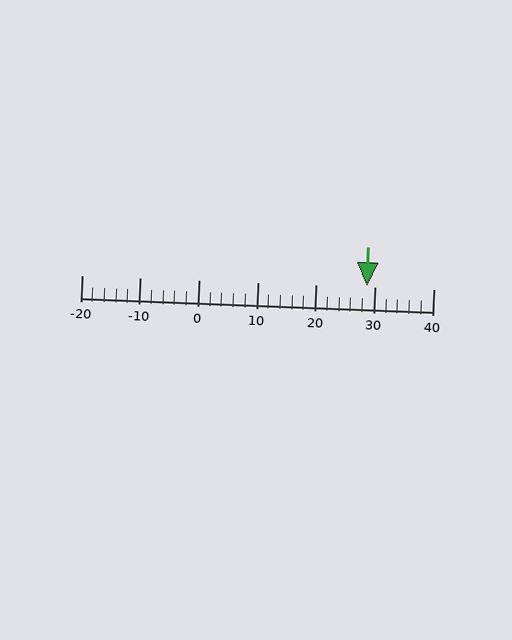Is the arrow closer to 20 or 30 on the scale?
The arrow is closer to 30.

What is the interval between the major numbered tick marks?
The major tick marks are spaced 10 units apart.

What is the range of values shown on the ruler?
The ruler shows values from -20 to 40.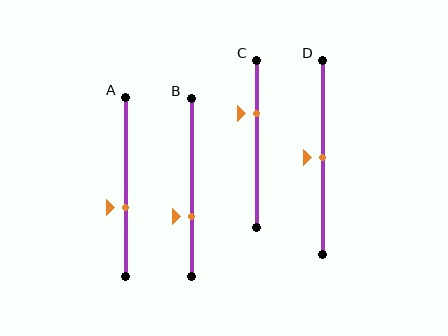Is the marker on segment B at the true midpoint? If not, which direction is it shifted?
No, the marker on segment B is shifted downward by about 16% of the segment length.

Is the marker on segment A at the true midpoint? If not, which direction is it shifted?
No, the marker on segment A is shifted downward by about 12% of the segment length.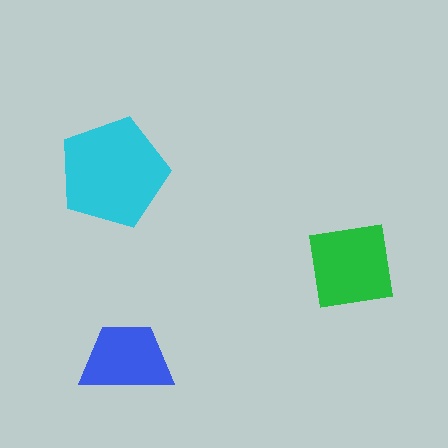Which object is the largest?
The cyan pentagon.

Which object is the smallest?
The blue trapezoid.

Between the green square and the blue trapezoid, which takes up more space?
The green square.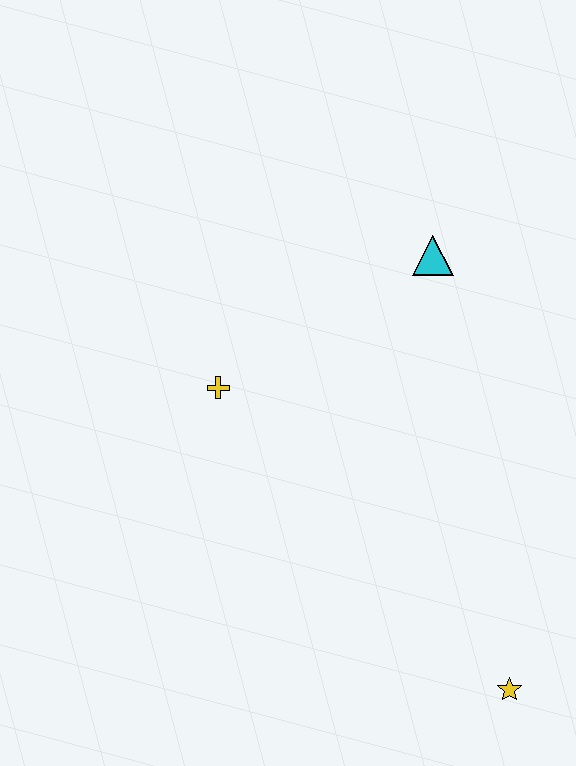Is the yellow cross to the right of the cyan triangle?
No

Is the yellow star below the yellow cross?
Yes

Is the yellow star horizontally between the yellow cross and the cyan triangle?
No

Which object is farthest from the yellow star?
The cyan triangle is farthest from the yellow star.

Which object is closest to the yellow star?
The yellow cross is closest to the yellow star.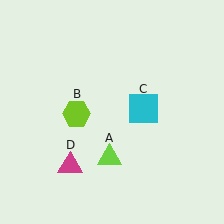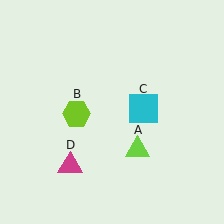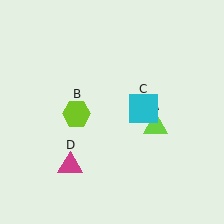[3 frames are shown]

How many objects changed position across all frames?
1 object changed position: lime triangle (object A).